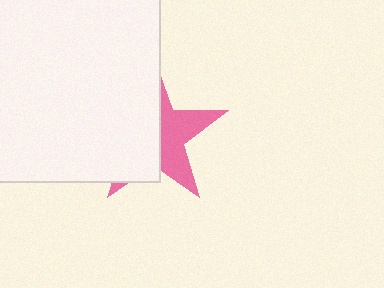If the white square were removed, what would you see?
You would see the complete pink star.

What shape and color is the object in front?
The object in front is a white square.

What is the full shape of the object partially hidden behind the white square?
The partially hidden object is a pink star.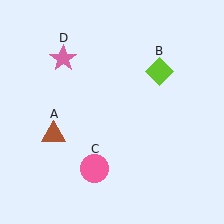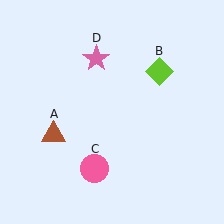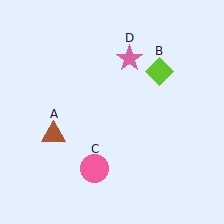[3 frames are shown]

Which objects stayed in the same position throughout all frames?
Brown triangle (object A) and lime diamond (object B) and pink circle (object C) remained stationary.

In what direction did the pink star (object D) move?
The pink star (object D) moved right.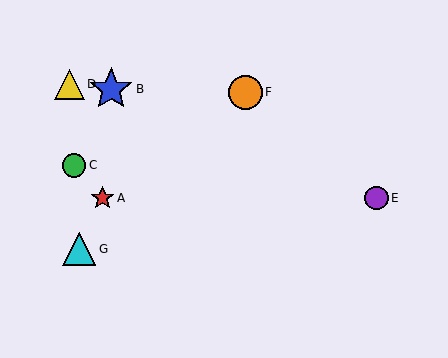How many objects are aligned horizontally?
2 objects (A, E) are aligned horizontally.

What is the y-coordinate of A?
Object A is at y≈198.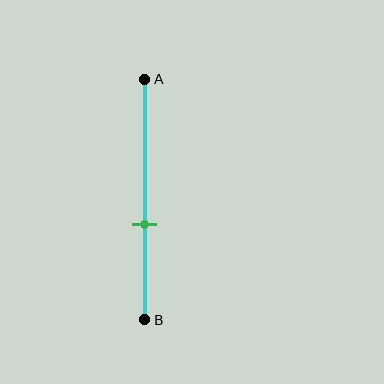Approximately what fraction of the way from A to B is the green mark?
The green mark is approximately 60% of the way from A to B.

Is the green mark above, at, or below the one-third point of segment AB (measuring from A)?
The green mark is below the one-third point of segment AB.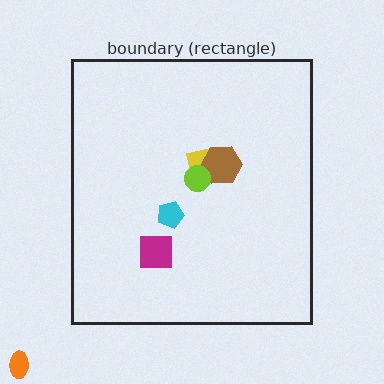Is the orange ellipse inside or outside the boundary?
Outside.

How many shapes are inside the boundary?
5 inside, 1 outside.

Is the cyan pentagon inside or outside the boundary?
Inside.